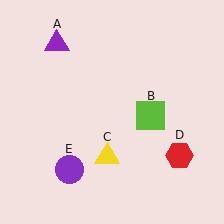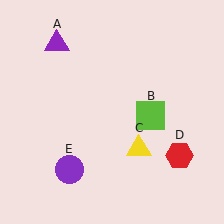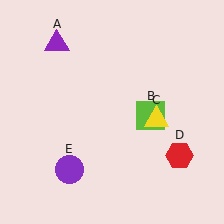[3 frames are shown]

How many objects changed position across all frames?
1 object changed position: yellow triangle (object C).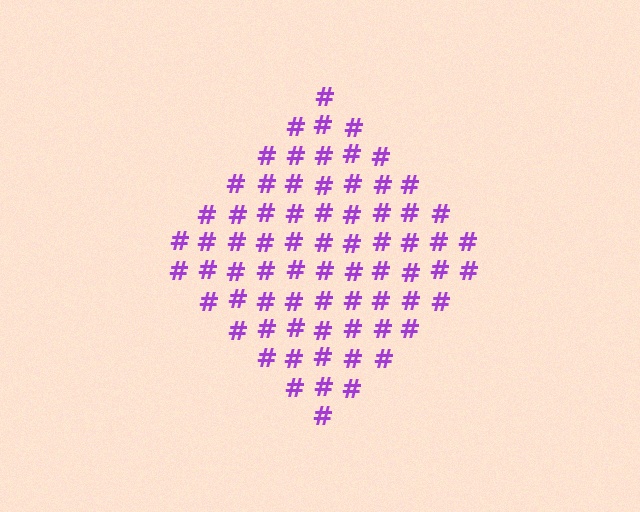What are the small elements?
The small elements are hash symbols.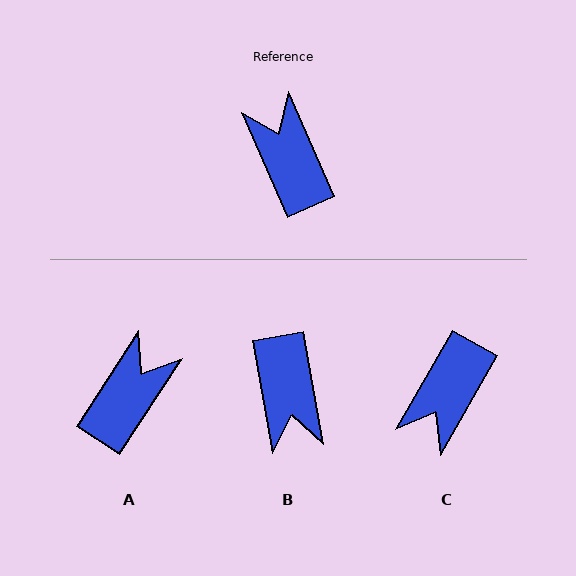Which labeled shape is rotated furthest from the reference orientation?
B, about 166 degrees away.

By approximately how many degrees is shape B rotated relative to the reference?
Approximately 166 degrees counter-clockwise.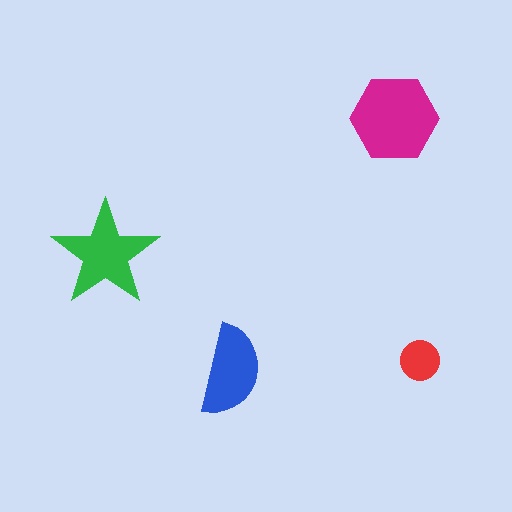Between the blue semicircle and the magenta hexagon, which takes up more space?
The magenta hexagon.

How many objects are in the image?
There are 4 objects in the image.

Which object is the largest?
The magenta hexagon.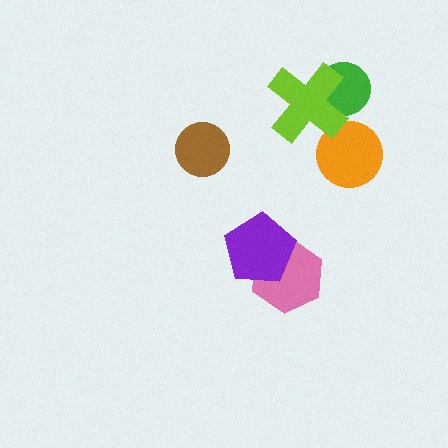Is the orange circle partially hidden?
Yes, it is partially covered by another shape.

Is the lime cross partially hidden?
No, no other shape covers it.